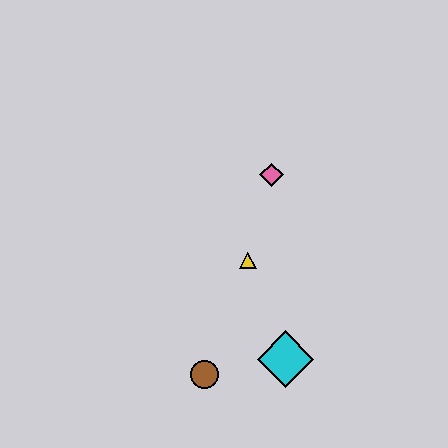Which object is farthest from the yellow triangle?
The brown circle is farthest from the yellow triangle.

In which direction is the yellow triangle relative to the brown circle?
The yellow triangle is above the brown circle.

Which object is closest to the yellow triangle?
The pink diamond is closest to the yellow triangle.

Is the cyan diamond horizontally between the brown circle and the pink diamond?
No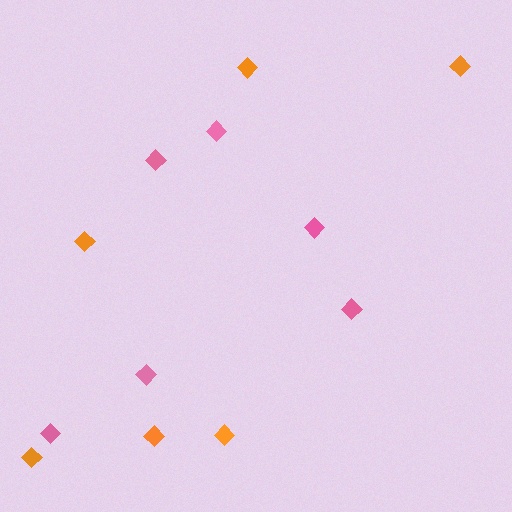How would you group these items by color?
There are 2 groups: one group of pink diamonds (6) and one group of orange diamonds (6).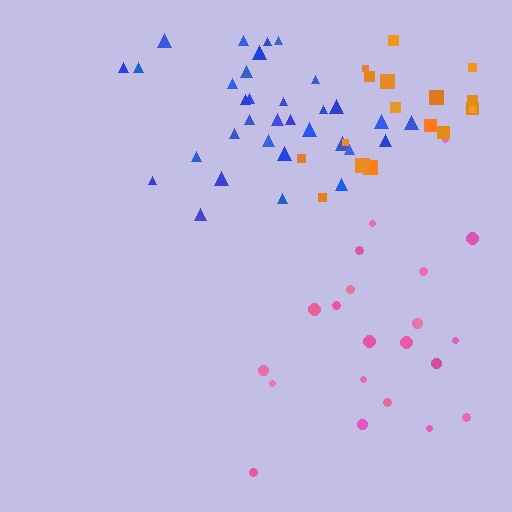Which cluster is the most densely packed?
Blue.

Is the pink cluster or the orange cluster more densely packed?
Orange.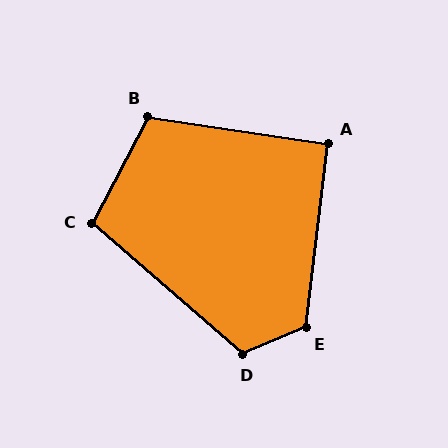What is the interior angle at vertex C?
Approximately 104 degrees (obtuse).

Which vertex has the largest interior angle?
E, at approximately 120 degrees.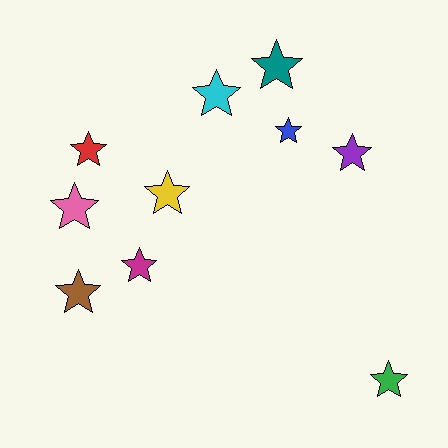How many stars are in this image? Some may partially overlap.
There are 10 stars.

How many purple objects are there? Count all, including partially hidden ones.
There is 1 purple object.